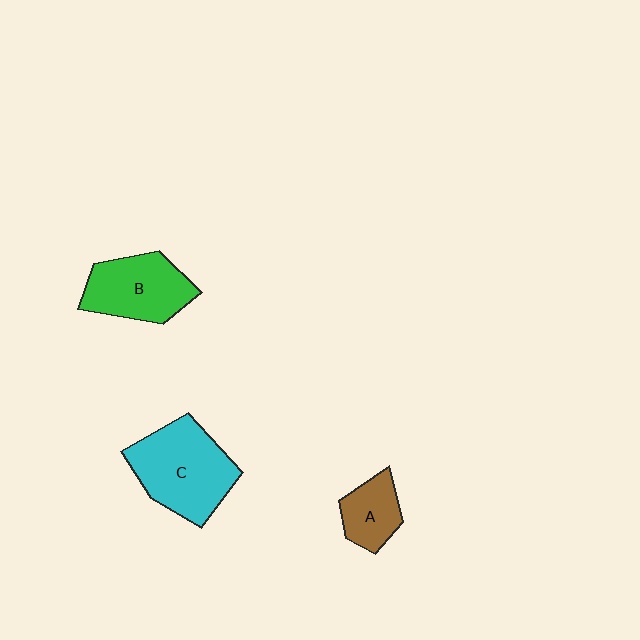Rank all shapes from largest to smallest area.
From largest to smallest: C (cyan), B (green), A (brown).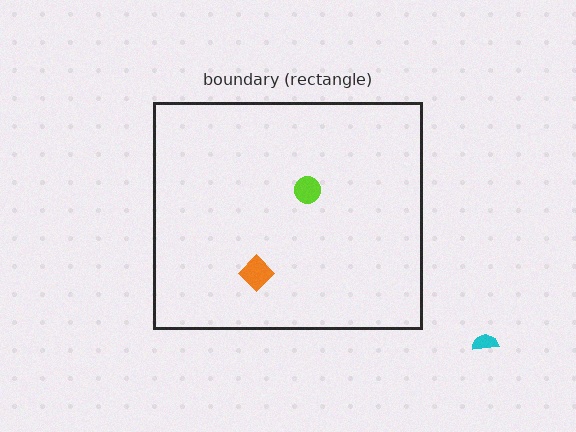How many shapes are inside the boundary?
2 inside, 1 outside.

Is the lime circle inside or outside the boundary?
Inside.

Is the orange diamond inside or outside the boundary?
Inside.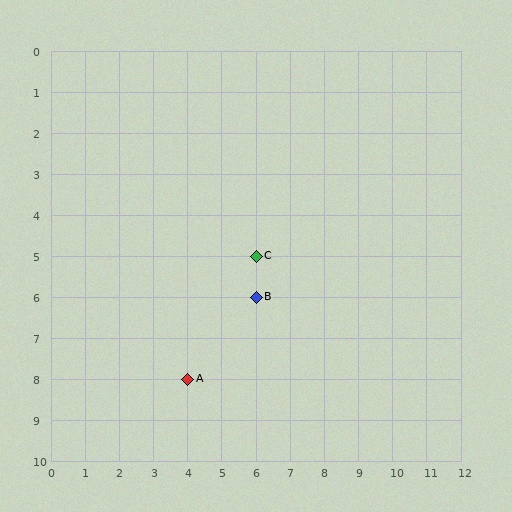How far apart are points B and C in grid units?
Points B and C are 1 row apart.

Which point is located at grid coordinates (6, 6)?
Point B is at (6, 6).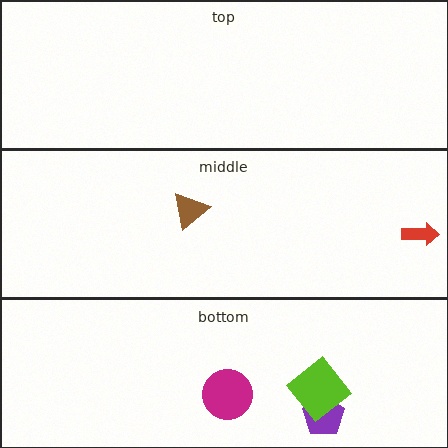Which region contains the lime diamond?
The bottom region.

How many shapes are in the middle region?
2.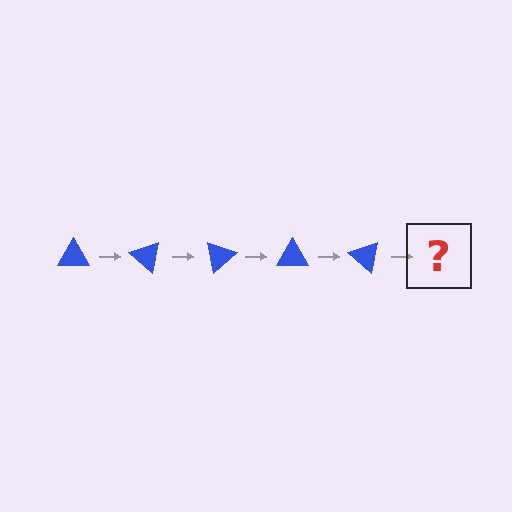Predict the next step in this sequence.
The next step is a blue triangle rotated 200 degrees.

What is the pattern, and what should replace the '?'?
The pattern is that the triangle rotates 40 degrees each step. The '?' should be a blue triangle rotated 200 degrees.